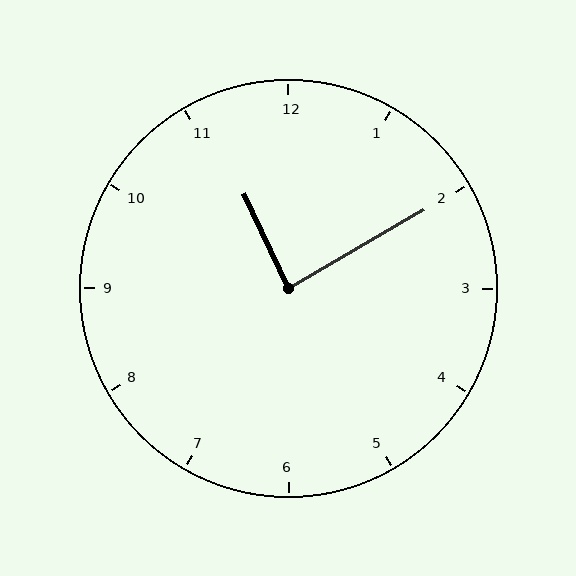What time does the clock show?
11:10.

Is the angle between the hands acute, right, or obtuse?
It is right.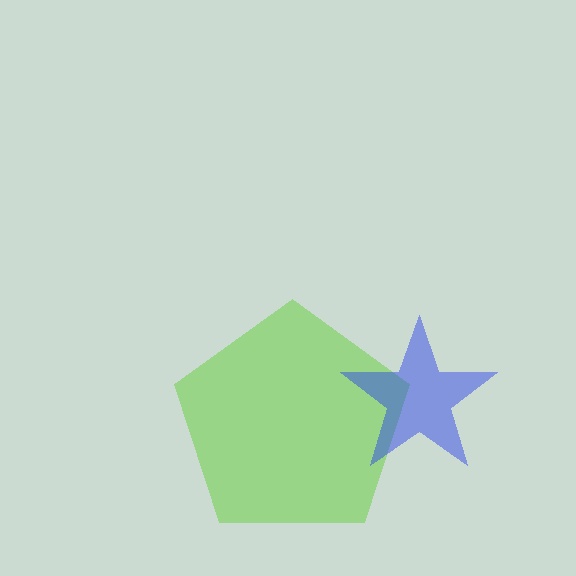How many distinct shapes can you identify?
There are 2 distinct shapes: a lime pentagon, a blue star.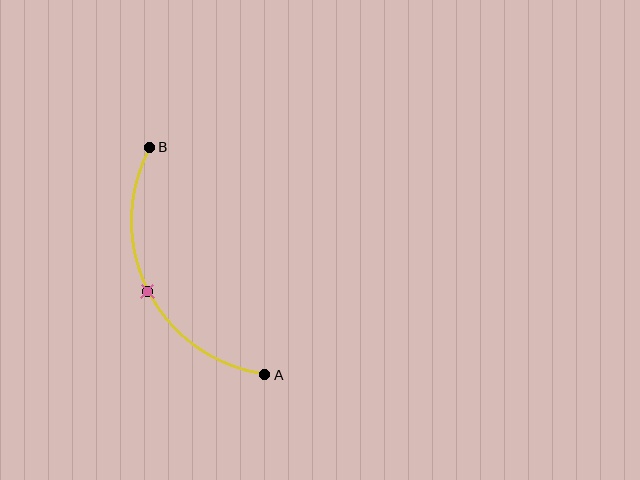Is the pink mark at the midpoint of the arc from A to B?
Yes. The pink mark lies on the arc at equal arc-length from both A and B — it is the arc midpoint.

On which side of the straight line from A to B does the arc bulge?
The arc bulges to the left of the straight line connecting A and B.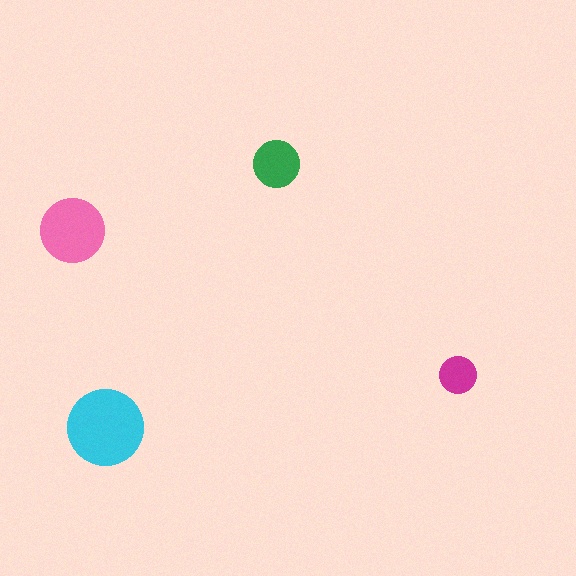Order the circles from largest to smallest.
the cyan one, the pink one, the green one, the magenta one.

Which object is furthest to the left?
The pink circle is leftmost.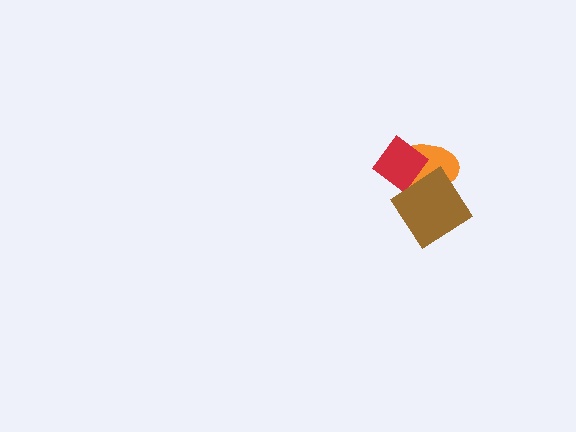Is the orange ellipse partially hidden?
Yes, it is partially covered by another shape.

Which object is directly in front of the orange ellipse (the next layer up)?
The red diamond is directly in front of the orange ellipse.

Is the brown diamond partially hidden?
No, no other shape covers it.